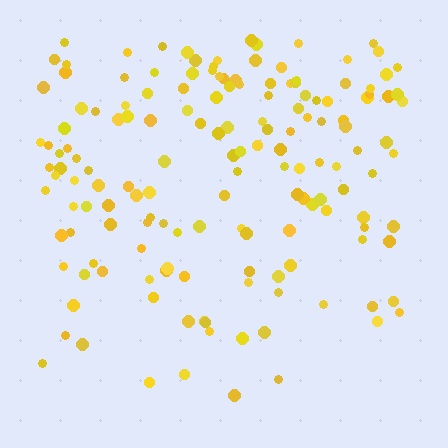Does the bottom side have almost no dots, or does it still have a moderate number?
Still a moderate number, just noticeably fewer than the top.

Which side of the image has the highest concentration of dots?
The top.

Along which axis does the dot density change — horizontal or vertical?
Vertical.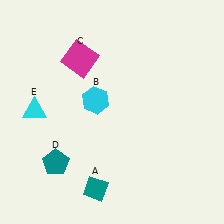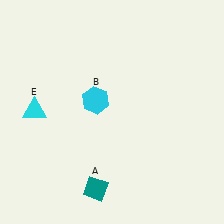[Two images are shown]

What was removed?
The magenta square (C), the teal pentagon (D) were removed in Image 2.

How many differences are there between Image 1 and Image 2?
There are 2 differences between the two images.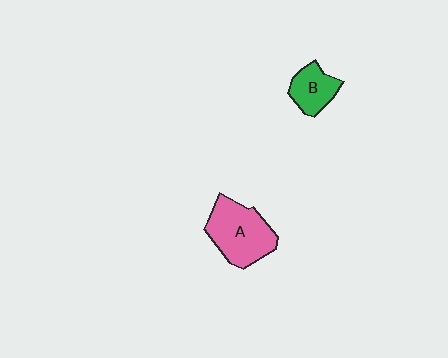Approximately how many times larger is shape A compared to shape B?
Approximately 1.8 times.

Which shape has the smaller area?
Shape B (green).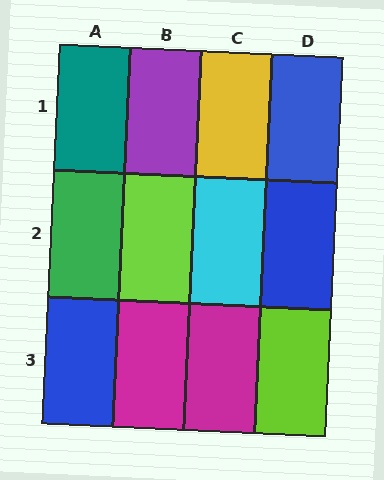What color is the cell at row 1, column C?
Yellow.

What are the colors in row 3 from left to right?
Blue, magenta, magenta, lime.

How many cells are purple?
1 cell is purple.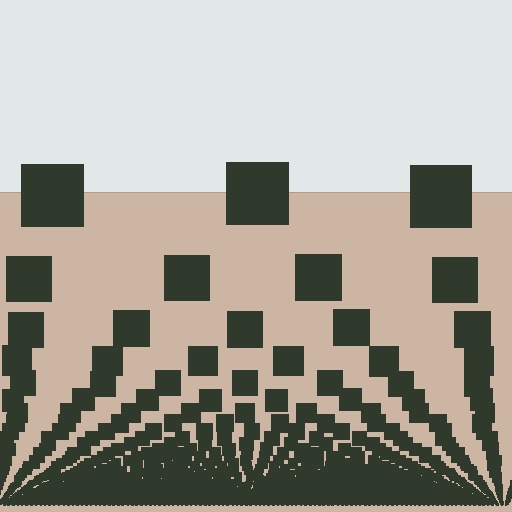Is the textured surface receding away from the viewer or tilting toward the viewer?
The surface appears to tilt toward the viewer. Texture elements get larger and sparser toward the top.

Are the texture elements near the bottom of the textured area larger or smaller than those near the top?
Smaller. The gradient is inverted — elements near the bottom are smaller and denser.